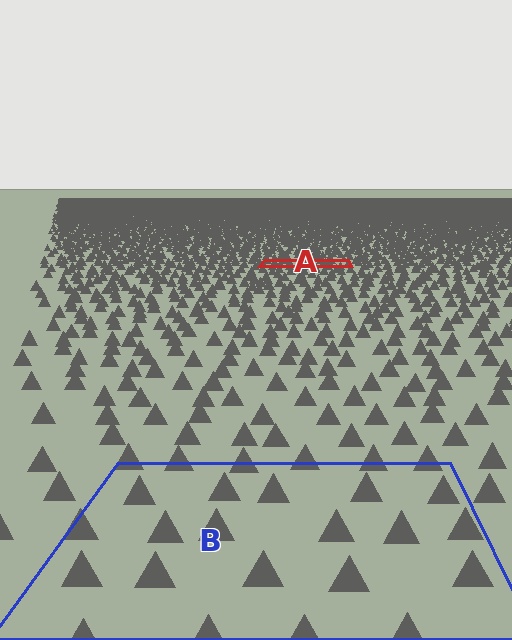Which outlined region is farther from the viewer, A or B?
Region A is farther from the viewer — the texture elements inside it appear smaller and more densely packed.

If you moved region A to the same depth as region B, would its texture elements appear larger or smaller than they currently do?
They would appear larger. At a closer depth, the same texture elements are projected at a bigger on-screen size.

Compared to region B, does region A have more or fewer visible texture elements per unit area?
Region A has more texture elements per unit area — they are packed more densely because it is farther away.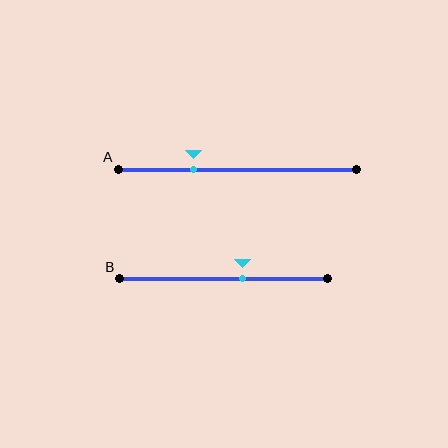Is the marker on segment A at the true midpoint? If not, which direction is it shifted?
No, the marker on segment A is shifted to the left by about 18% of the segment length.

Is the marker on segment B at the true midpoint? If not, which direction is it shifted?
No, the marker on segment B is shifted to the right by about 9% of the segment length.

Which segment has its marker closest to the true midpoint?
Segment B has its marker closest to the true midpoint.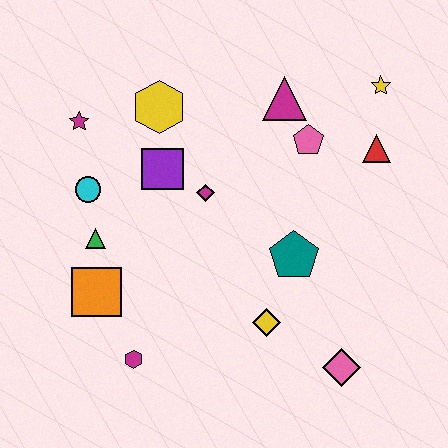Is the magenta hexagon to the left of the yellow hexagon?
Yes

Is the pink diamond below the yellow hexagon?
Yes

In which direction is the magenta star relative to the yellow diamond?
The magenta star is above the yellow diamond.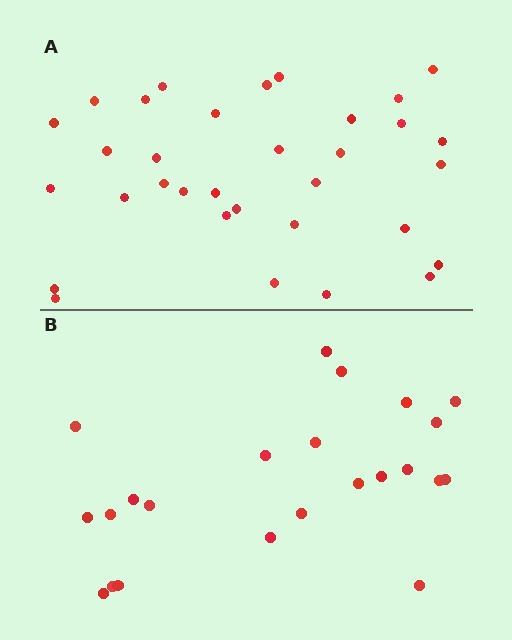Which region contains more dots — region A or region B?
Region A (the top region) has more dots.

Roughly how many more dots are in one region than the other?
Region A has roughly 10 or so more dots than region B.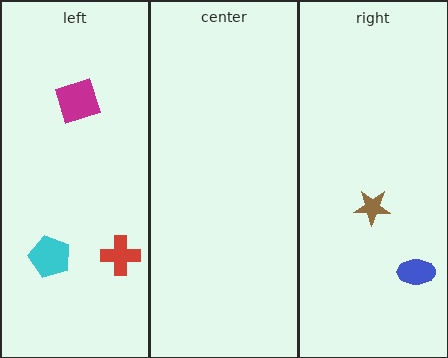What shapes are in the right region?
The brown star, the blue ellipse.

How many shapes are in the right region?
2.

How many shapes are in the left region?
3.